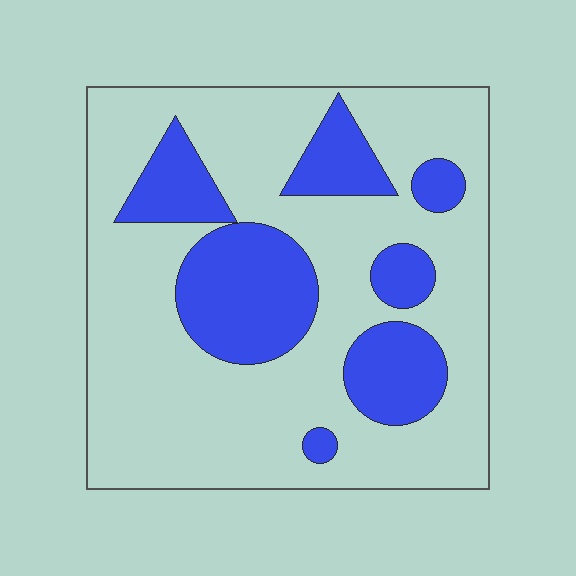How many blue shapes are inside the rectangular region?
7.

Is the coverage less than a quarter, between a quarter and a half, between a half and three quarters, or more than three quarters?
Between a quarter and a half.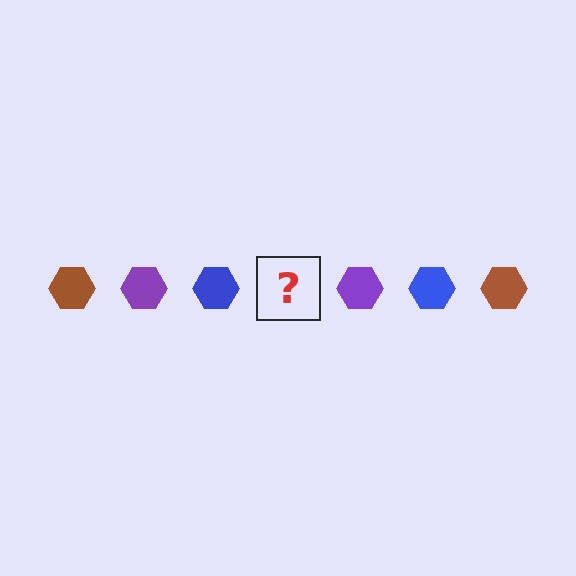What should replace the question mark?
The question mark should be replaced with a brown hexagon.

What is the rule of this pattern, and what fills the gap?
The rule is that the pattern cycles through brown, purple, blue hexagons. The gap should be filled with a brown hexagon.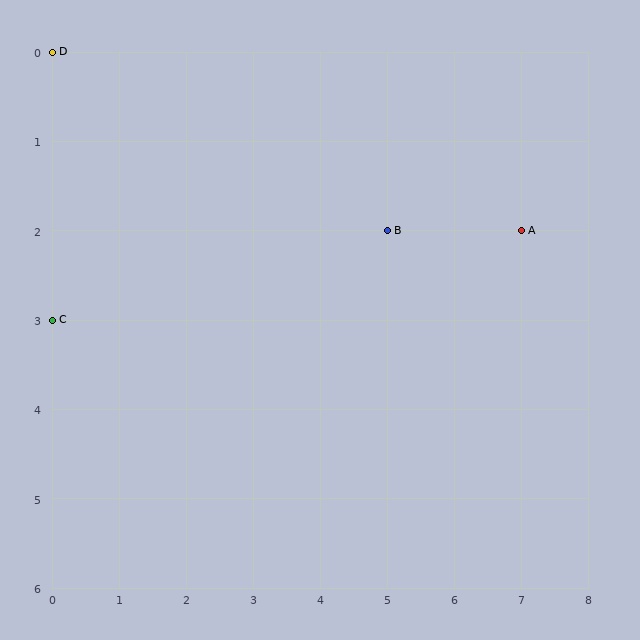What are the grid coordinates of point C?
Point C is at grid coordinates (0, 3).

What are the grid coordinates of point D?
Point D is at grid coordinates (0, 0).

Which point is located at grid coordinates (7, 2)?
Point A is at (7, 2).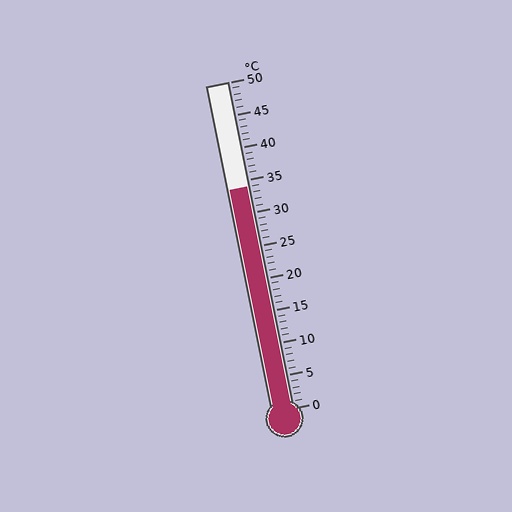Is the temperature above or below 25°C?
The temperature is above 25°C.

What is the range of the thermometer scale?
The thermometer scale ranges from 0°C to 50°C.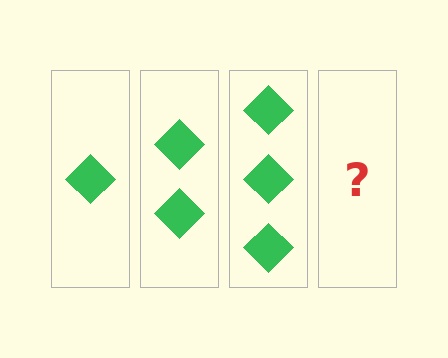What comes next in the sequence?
The next element should be 4 diamonds.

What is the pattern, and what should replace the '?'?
The pattern is that each step adds one more diamond. The '?' should be 4 diamonds.